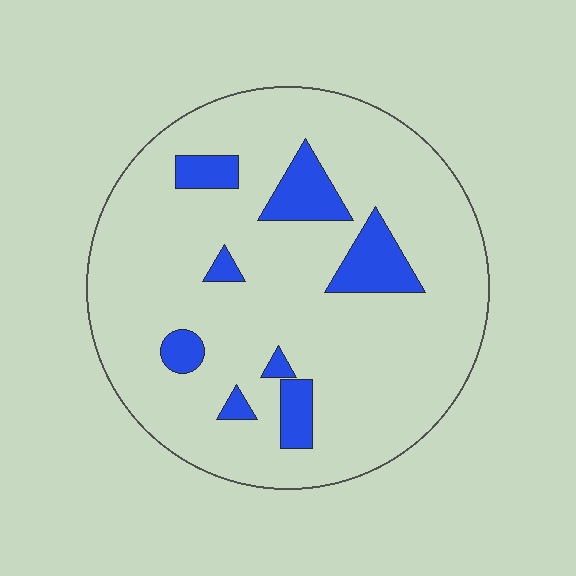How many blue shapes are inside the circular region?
8.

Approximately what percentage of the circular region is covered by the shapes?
Approximately 15%.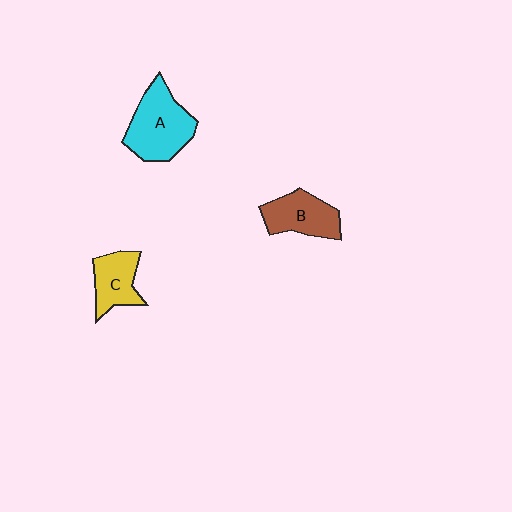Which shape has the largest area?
Shape A (cyan).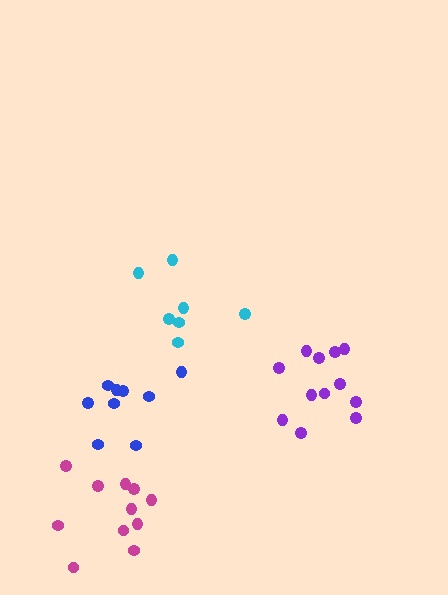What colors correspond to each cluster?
The clusters are colored: blue, cyan, magenta, purple.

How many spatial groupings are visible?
There are 4 spatial groupings.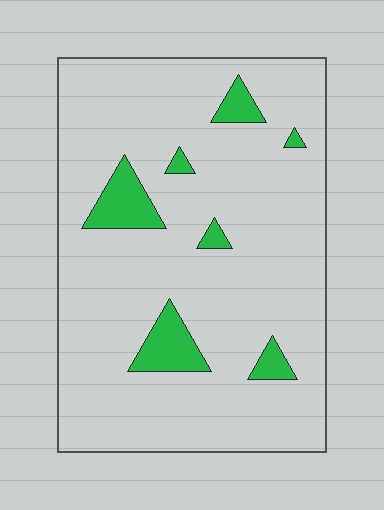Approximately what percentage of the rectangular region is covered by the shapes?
Approximately 10%.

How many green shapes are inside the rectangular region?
7.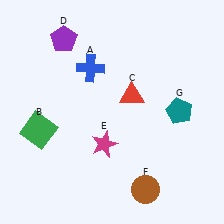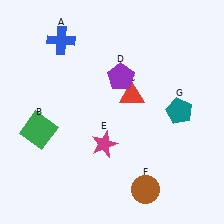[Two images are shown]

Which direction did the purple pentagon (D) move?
The purple pentagon (D) moved right.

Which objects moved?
The objects that moved are: the blue cross (A), the purple pentagon (D).